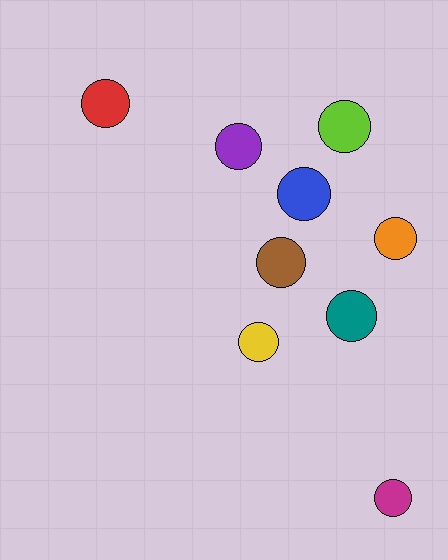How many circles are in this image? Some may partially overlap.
There are 9 circles.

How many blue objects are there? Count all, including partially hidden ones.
There is 1 blue object.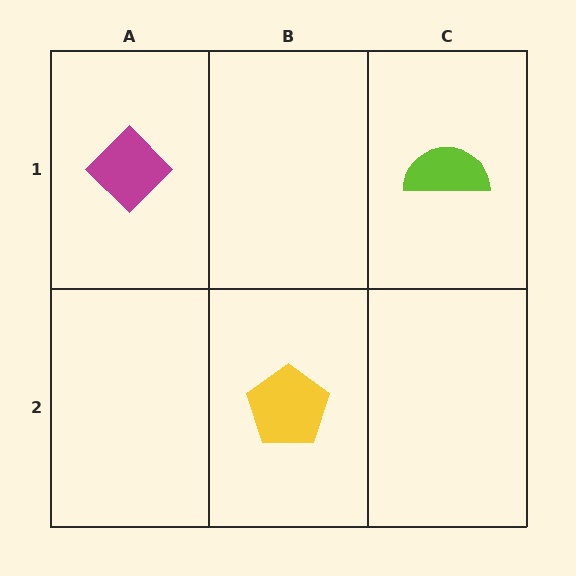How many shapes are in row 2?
1 shape.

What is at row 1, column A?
A magenta diamond.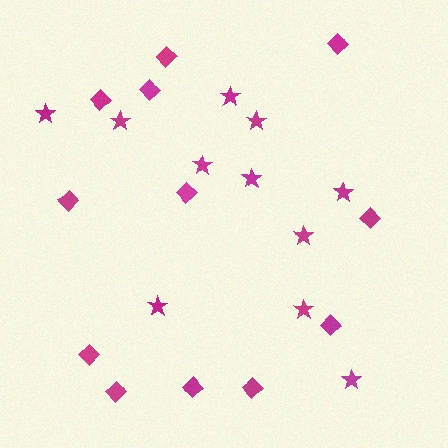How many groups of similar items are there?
There are 2 groups: one group of diamonds (12) and one group of stars (11).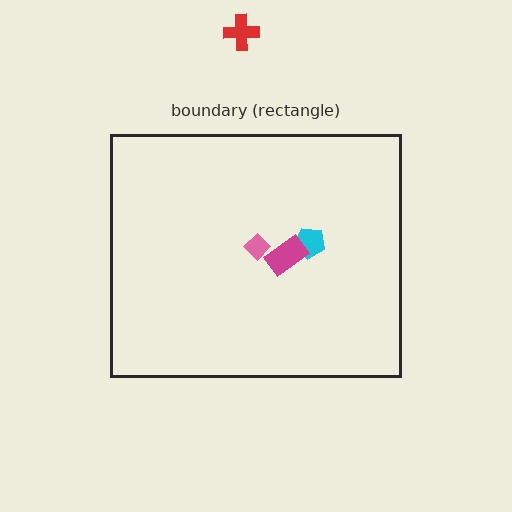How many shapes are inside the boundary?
3 inside, 1 outside.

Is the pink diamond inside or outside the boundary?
Inside.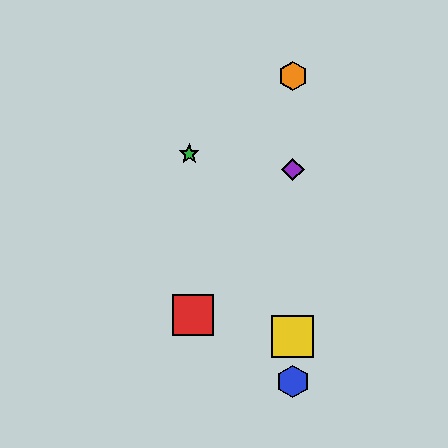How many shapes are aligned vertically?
4 shapes (the blue hexagon, the yellow square, the purple diamond, the orange hexagon) are aligned vertically.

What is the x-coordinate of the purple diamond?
The purple diamond is at x≈293.